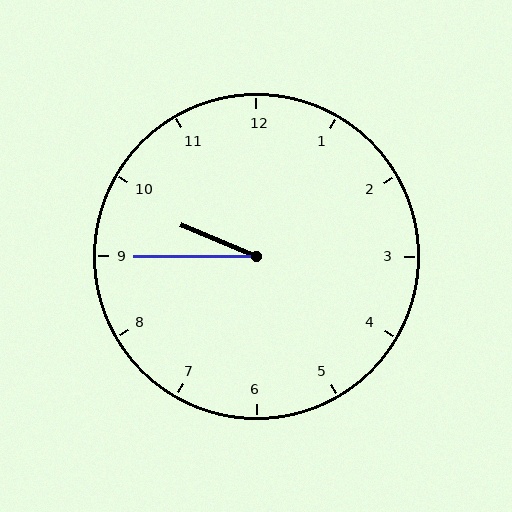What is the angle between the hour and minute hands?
Approximately 22 degrees.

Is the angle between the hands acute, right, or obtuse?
It is acute.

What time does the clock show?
9:45.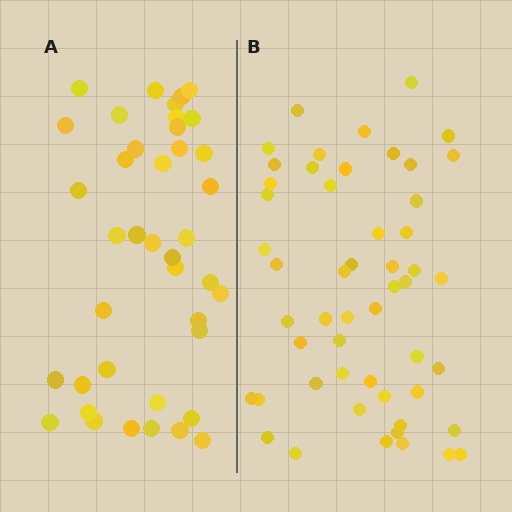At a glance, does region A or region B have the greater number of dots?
Region B (the right region) has more dots.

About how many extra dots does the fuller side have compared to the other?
Region B has roughly 12 or so more dots than region A.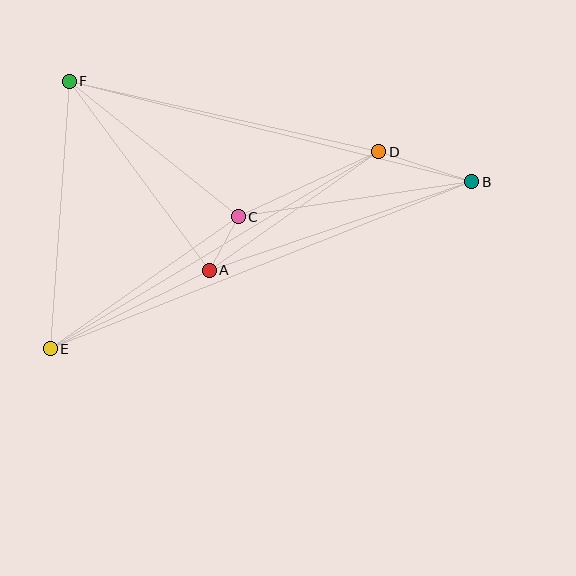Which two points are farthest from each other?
Points B and E are farthest from each other.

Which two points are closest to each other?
Points A and C are closest to each other.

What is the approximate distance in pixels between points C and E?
The distance between C and E is approximately 229 pixels.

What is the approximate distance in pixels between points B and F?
The distance between B and F is approximately 415 pixels.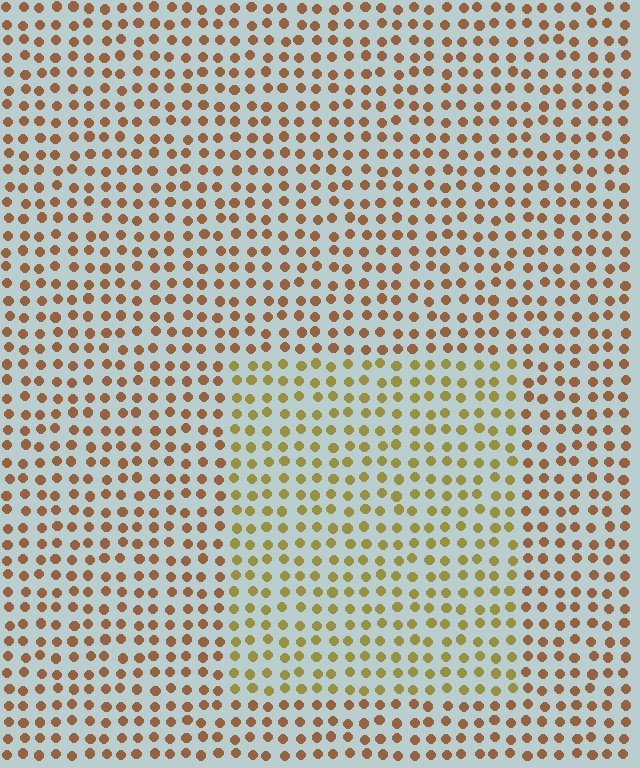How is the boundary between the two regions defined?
The boundary is defined purely by a slight shift in hue (about 32 degrees). Spacing, size, and orientation are identical on both sides.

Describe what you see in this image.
The image is filled with small brown elements in a uniform arrangement. A rectangle-shaped region is visible where the elements are tinted to a slightly different hue, forming a subtle color boundary.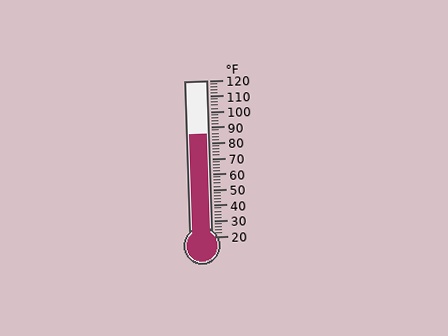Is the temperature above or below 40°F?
The temperature is above 40°F.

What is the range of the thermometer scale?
The thermometer scale ranges from 20°F to 120°F.